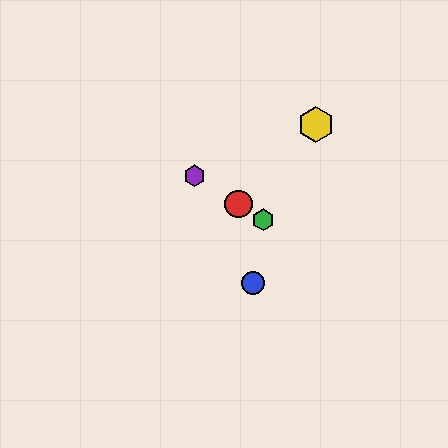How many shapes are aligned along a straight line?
3 shapes (the red circle, the green hexagon, the purple hexagon) are aligned along a straight line.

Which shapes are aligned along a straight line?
The red circle, the green hexagon, the purple hexagon are aligned along a straight line.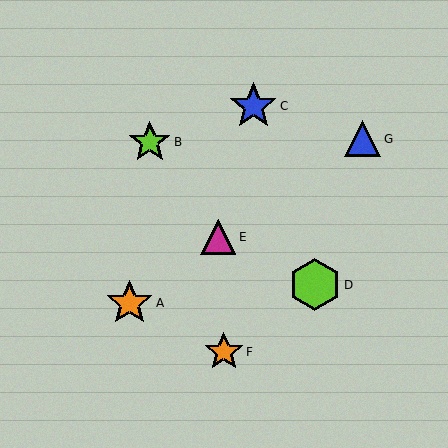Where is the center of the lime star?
The center of the lime star is at (150, 142).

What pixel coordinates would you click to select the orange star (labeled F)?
Click at (224, 352) to select the orange star F.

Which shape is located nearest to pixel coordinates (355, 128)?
The blue triangle (labeled G) at (362, 139) is nearest to that location.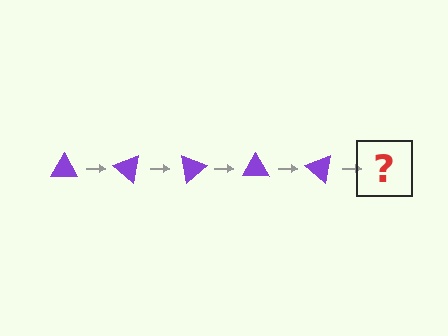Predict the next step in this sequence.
The next step is a purple triangle rotated 200 degrees.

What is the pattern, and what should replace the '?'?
The pattern is that the triangle rotates 40 degrees each step. The '?' should be a purple triangle rotated 200 degrees.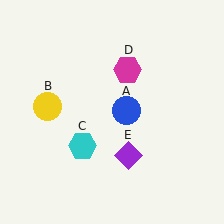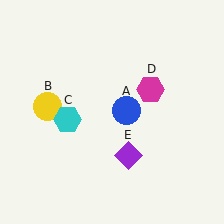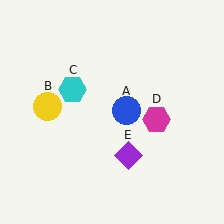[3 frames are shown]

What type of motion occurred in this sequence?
The cyan hexagon (object C), magenta hexagon (object D) rotated clockwise around the center of the scene.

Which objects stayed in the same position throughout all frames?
Blue circle (object A) and yellow circle (object B) and purple diamond (object E) remained stationary.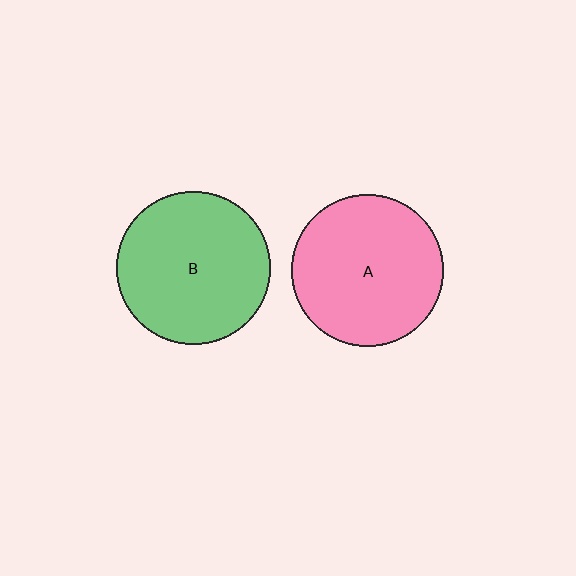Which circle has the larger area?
Circle B (green).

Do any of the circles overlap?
No, none of the circles overlap.